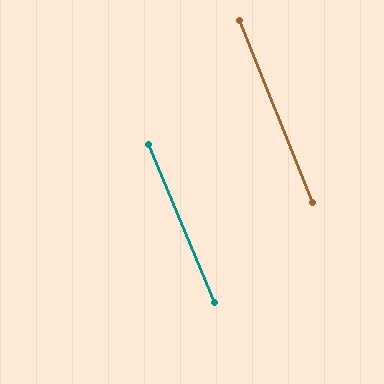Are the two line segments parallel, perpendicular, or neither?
Parallel — their directions differ by only 1.3°.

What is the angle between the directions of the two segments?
Approximately 1 degree.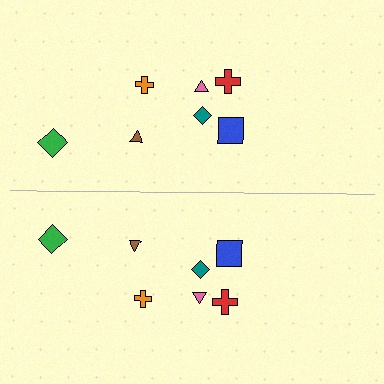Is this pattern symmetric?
Yes, this pattern has bilateral (reflection) symmetry.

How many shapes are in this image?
There are 14 shapes in this image.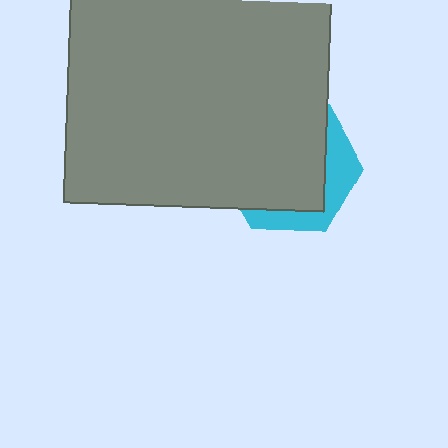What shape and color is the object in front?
The object in front is a gray square.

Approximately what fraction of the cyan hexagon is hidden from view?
Roughly 72% of the cyan hexagon is hidden behind the gray square.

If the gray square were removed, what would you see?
You would see the complete cyan hexagon.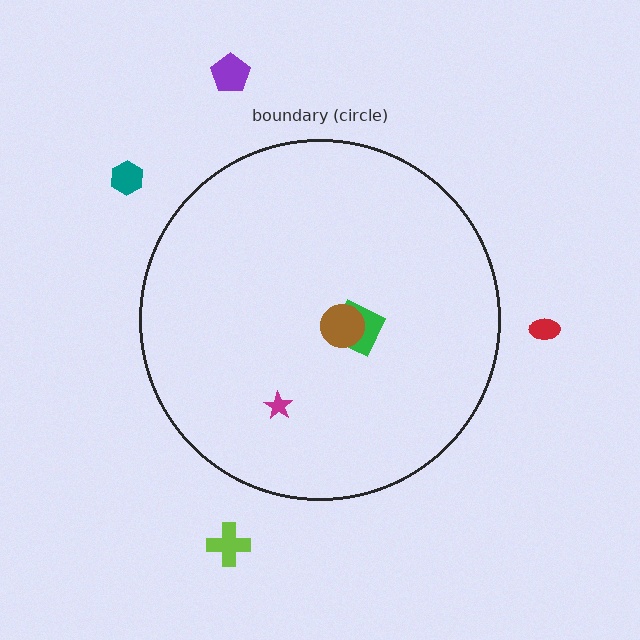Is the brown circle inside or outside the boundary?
Inside.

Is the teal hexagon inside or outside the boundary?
Outside.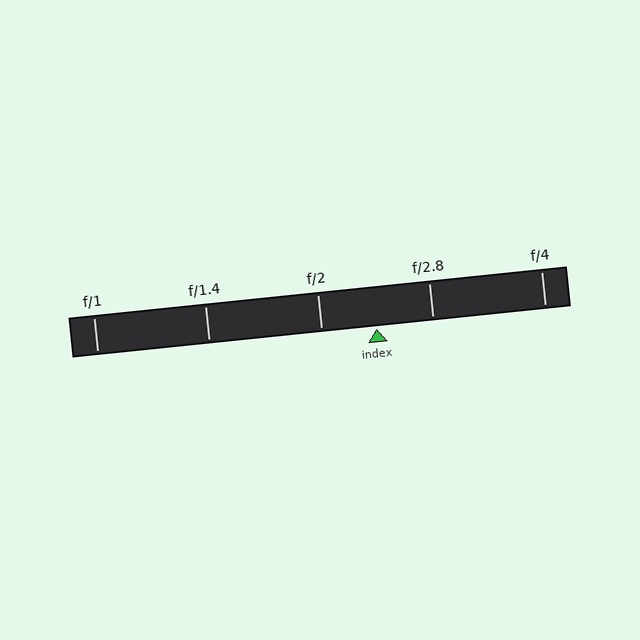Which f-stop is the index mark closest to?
The index mark is closest to f/2.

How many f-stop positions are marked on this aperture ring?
There are 5 f-stop positions marked.